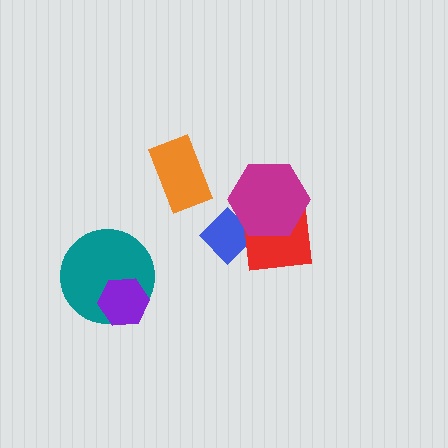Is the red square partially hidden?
Yes, it is partially covered by another shape.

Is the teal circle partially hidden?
Yes, it is partially covered by another shape.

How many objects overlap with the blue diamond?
2 objects overlap with the blue diamond.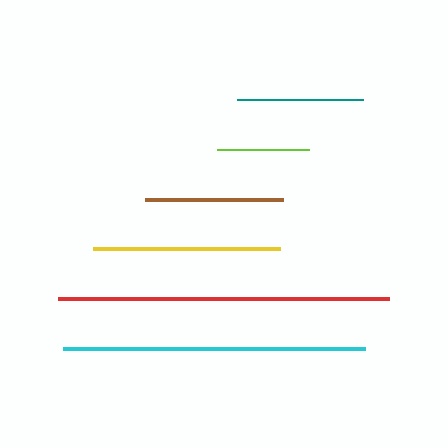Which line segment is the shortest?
The lime line is the shortest at approximately 92 pixels.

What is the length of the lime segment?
The lime segment is approximately 92 pixels long.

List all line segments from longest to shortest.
From longest to shortest: red, cyan, yellow, brown, teal, lime.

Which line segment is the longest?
The red line is the longest at approximately 331 pixels.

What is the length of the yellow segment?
The yellow segment is approximately 186 pixels long.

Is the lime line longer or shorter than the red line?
The red line is longer than the lime line.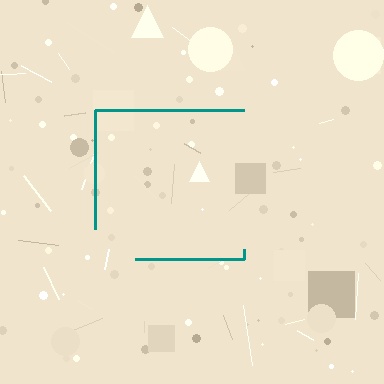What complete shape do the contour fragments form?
The contour fragments form a square.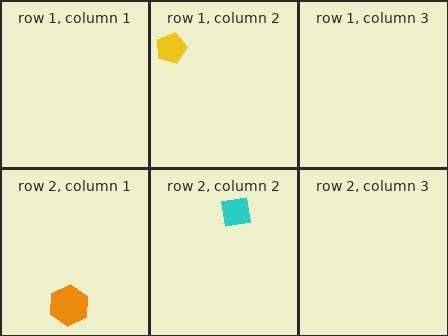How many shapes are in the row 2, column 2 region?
1.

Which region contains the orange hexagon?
The row 2, column 1 region.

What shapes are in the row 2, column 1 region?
The orange hexagon.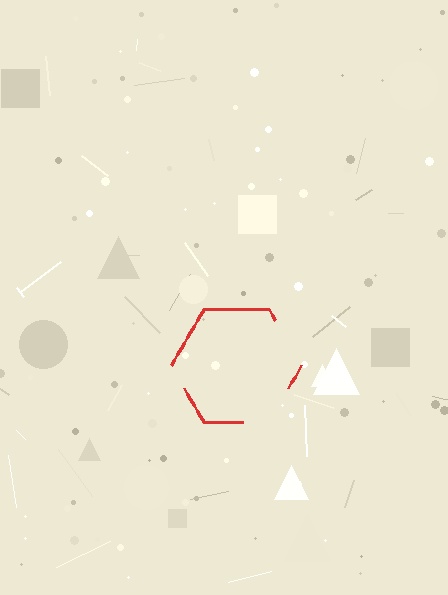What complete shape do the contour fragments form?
The contour fragments form a hexagon.